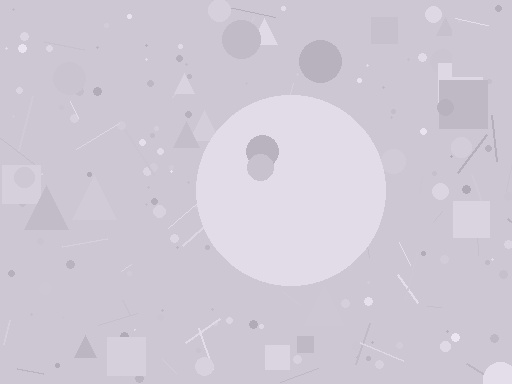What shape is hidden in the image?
A circle is hidden in the image.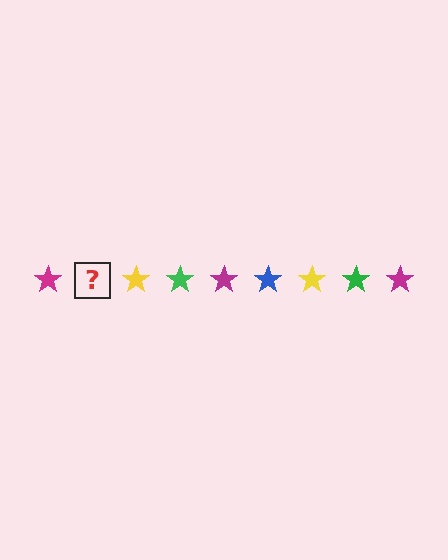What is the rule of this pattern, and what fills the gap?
The rule is that the pattern cycles through magenta, blue, yellow, green stars. The gap should be filled with a blue star.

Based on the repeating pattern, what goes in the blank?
The blank should be a blue star.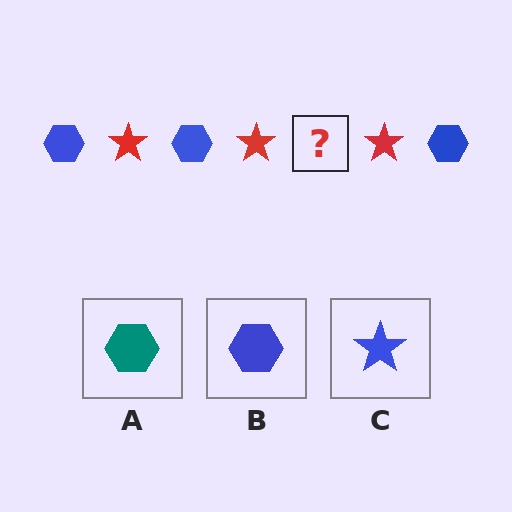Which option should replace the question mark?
Option B.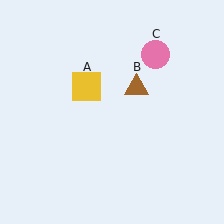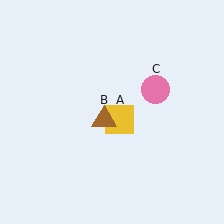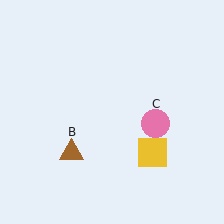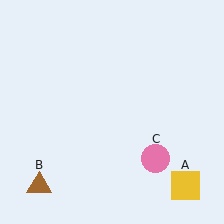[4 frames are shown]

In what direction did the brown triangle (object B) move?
The brown triangle (object B) moved down and to the left.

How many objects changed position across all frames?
3 objects changed position: yellow square (object A), brown triangle (object B), pink circle (object C).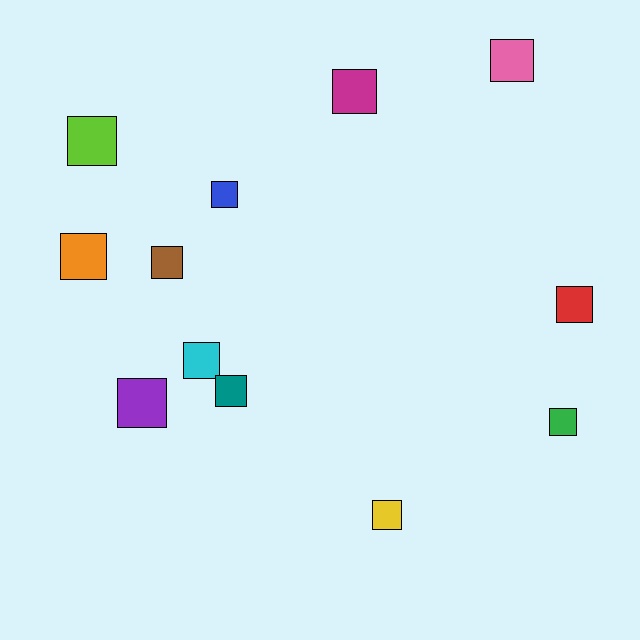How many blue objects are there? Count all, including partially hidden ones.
There is 1 blue object.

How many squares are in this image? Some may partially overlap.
There are 12 squares.